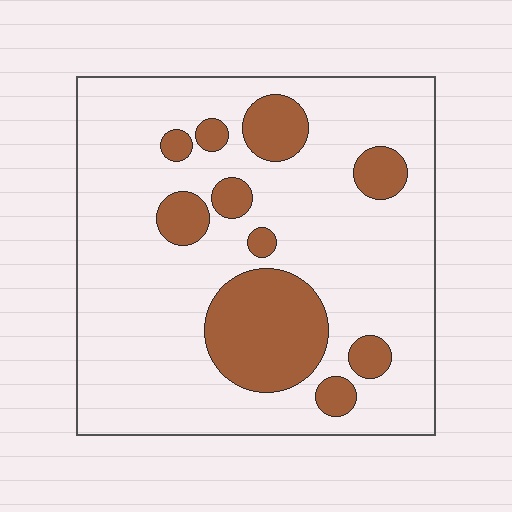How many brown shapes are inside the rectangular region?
10.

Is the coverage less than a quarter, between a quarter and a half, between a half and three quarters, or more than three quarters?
Less than a quarter.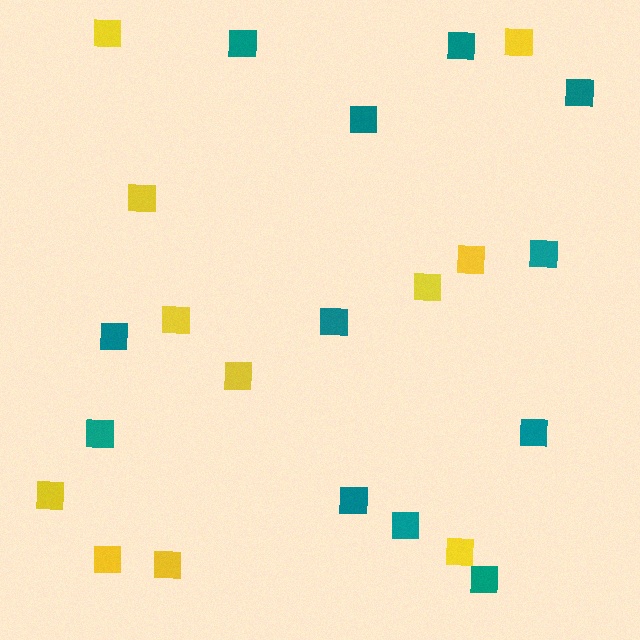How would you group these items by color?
There are 2 groups: one group of yellow squares (11) and one group of teal squares (12).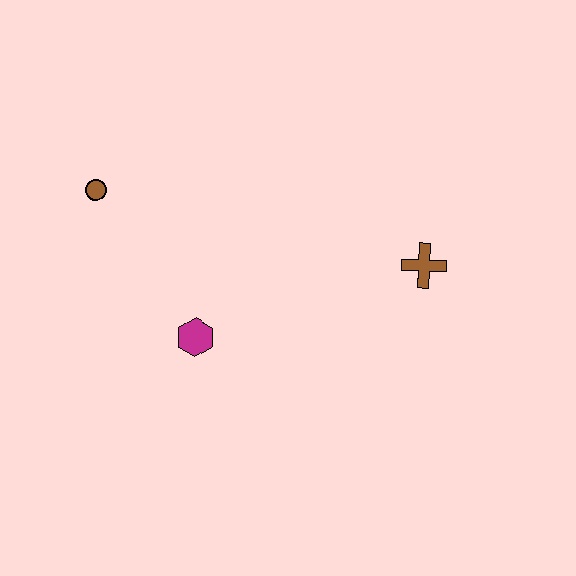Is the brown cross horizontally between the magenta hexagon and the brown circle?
No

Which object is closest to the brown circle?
The magenta hexagon is closest to the brown circle.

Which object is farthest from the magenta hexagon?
The brown cross is farthest from the magenta hexagon.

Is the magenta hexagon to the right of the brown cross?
No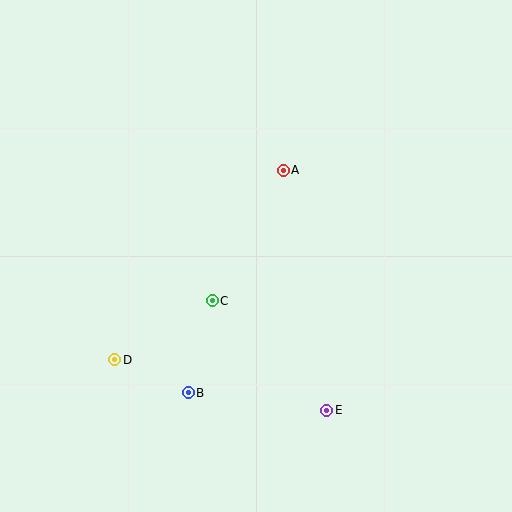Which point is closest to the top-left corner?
Point A is closest to the top-left corner.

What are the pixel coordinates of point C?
Point C is at (212, 301).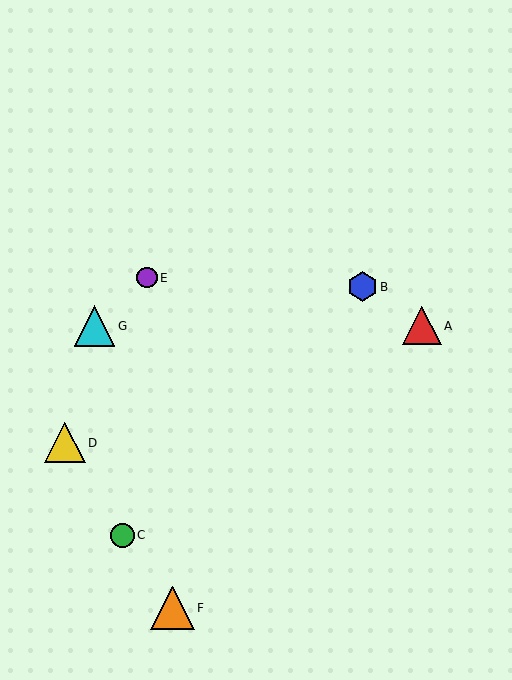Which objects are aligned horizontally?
Objects A, G are aligned horizontally.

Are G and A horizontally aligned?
Yes, both are at y≈326.